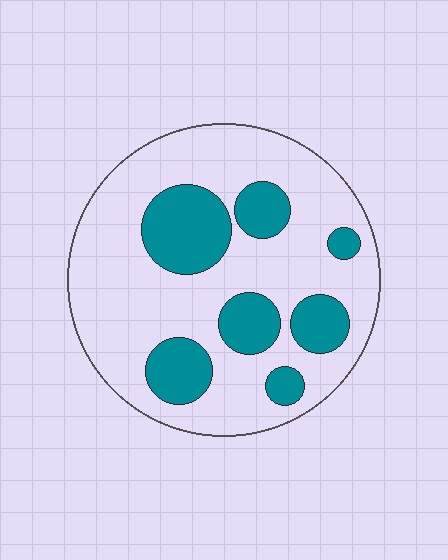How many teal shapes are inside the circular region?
7.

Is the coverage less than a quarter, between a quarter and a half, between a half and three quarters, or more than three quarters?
Between a quarter and a half.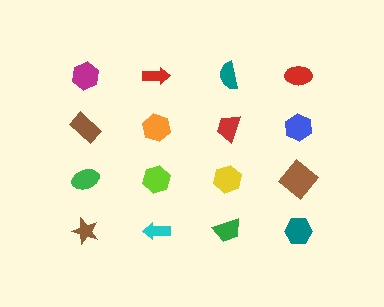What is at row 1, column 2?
A red arrow.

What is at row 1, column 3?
A teal semicircle.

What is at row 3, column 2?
A lime hexagon.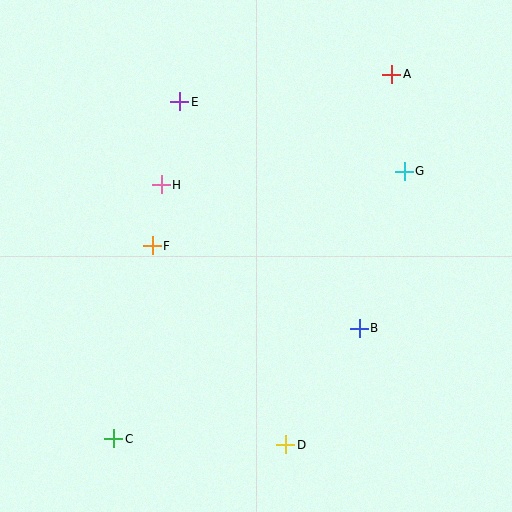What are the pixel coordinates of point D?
Point D is at (285, 445).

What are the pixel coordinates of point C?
Point C is at (114, 439).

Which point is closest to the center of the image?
Point F at (152, 246) is closest to the center.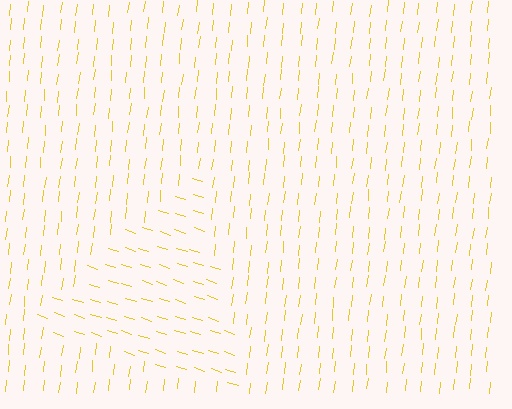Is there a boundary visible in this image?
Yes, there is a texture boundary formed by a change in line orientation.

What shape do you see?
I see a triangle.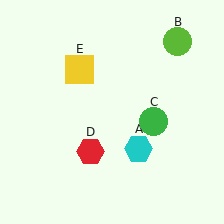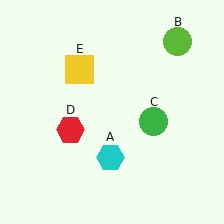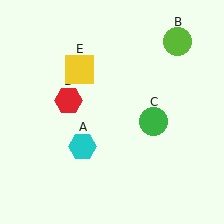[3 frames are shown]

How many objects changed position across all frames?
2 objects changed position: cyan hexagon (object A), red hexagon (object D).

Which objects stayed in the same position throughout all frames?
Lime circle (object B) and green circle (object C) and yellow square (object E) remained stationary.